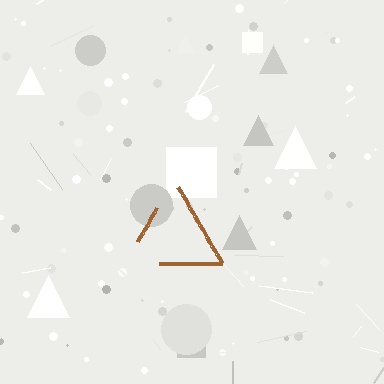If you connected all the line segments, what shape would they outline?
They would outline a triangle.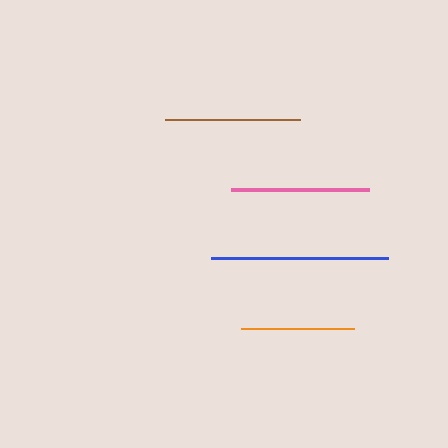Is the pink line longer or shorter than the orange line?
The pink line is longer than the orange line.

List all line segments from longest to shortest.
From longest to shortest: blue, pink, brown, orange.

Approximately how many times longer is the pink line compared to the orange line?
The pink line is approximately 1.2 times the length of the orange line.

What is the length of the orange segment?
The orange segment is approximately 113 pixels long.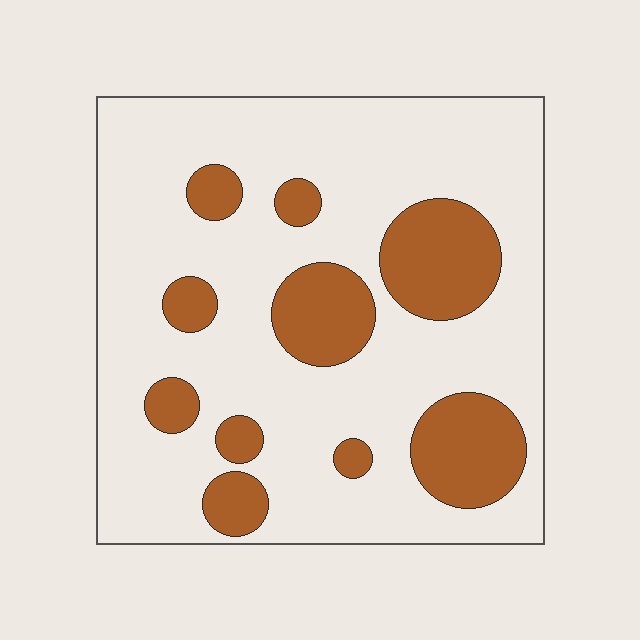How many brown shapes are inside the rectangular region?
10.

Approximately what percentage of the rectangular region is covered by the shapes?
Approximately 25%.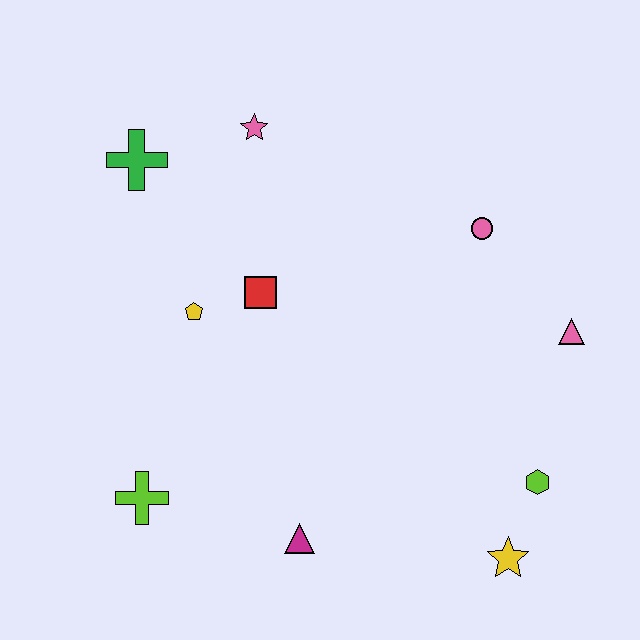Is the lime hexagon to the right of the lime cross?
Yes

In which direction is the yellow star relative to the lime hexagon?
The yellow star is below the lime hexagon.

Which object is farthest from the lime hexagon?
The green cross is farthest from the lime hexagon.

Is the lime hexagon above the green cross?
No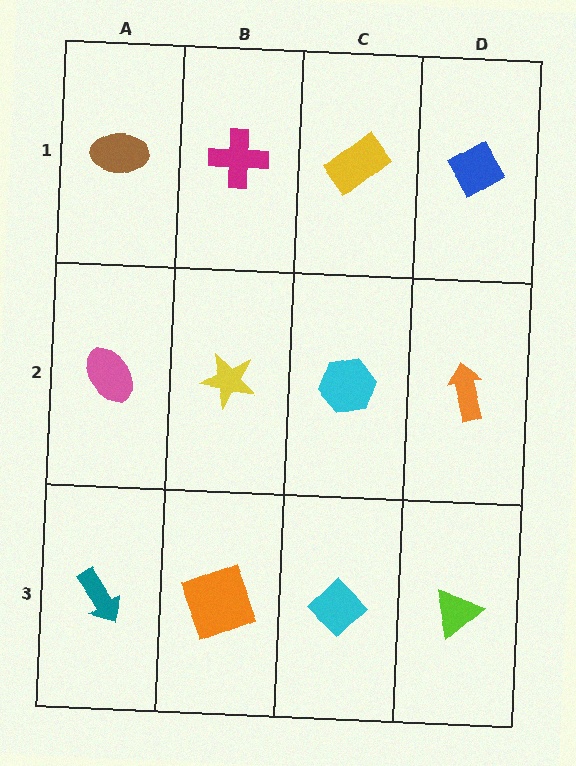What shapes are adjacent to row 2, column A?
A brown ellipse (row 1, column A), a teal arrow (row 3, column A), a yellow star (row 2, column B).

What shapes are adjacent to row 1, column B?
A yellow star (row 2, column B), a brown ellipse (row 1, column A), a yellow rectangle (row 1, column C).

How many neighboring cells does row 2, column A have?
3.